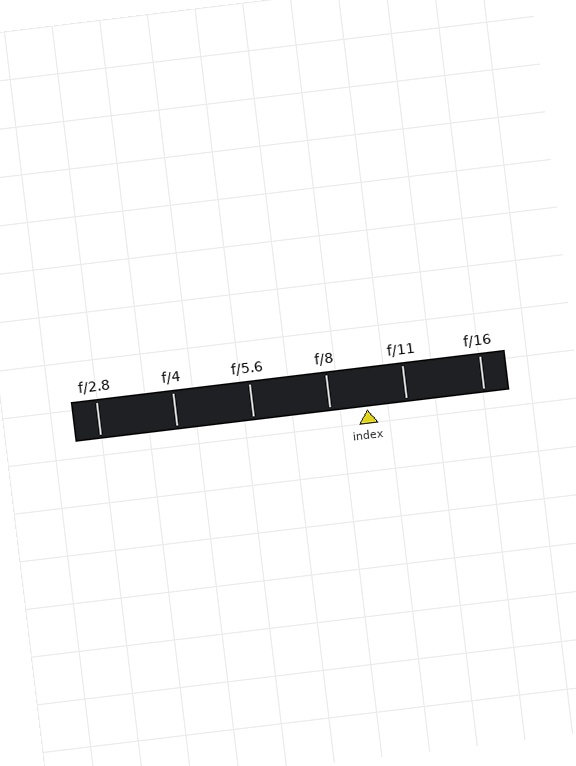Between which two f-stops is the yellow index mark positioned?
The index mark is between f/8 and f/11.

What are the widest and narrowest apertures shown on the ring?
The widest aperture shown is f/2.8 and the narrowest is f/16.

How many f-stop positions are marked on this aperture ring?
There are 6 f-stop positions marked.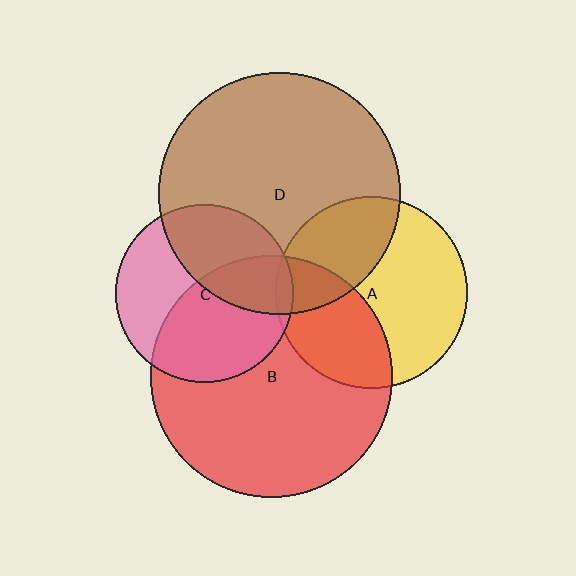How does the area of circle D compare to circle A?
Approximately 1.6 times.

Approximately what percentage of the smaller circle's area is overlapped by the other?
Approximately 40%.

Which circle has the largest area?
Circle D (brown).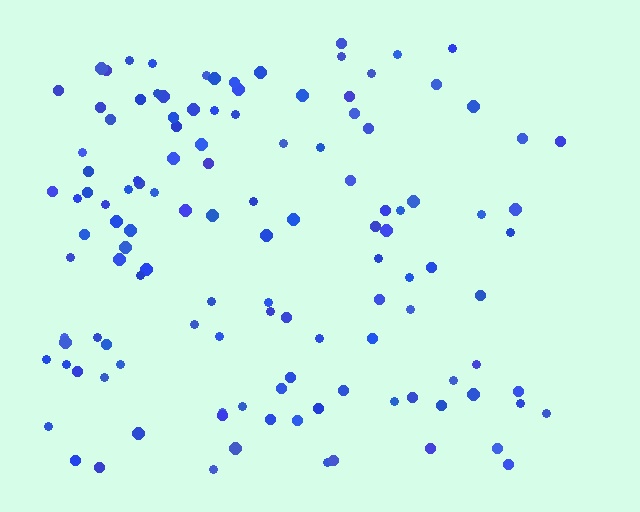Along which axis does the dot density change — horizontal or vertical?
Horizontal.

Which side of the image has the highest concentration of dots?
The left.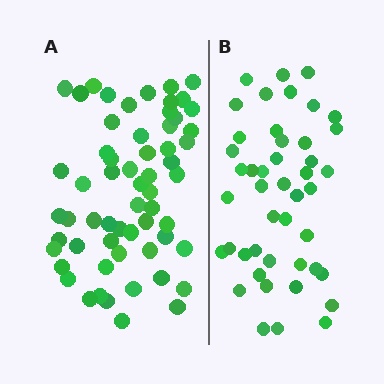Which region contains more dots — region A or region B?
Region A (the left region) has more dots.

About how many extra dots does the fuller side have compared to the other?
Region A has approximately 15 more dots than region B.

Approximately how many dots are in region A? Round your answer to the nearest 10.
About 60 dots.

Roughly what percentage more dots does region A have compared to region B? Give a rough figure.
About 35% more.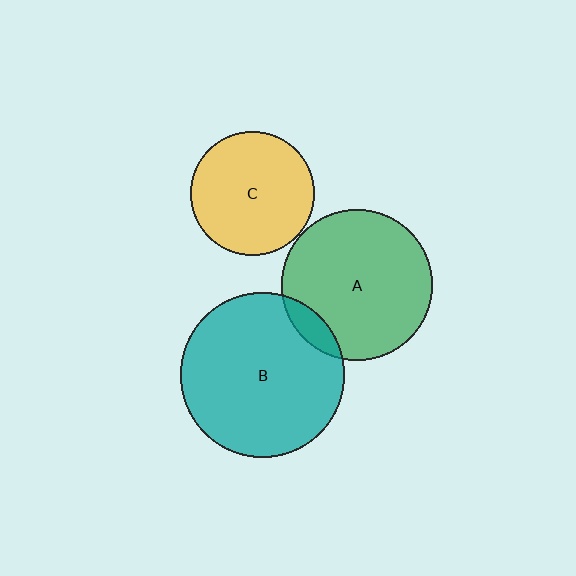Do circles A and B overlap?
Yes.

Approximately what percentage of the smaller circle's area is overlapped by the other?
Approximately 10%.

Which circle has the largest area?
Circle B (teal).